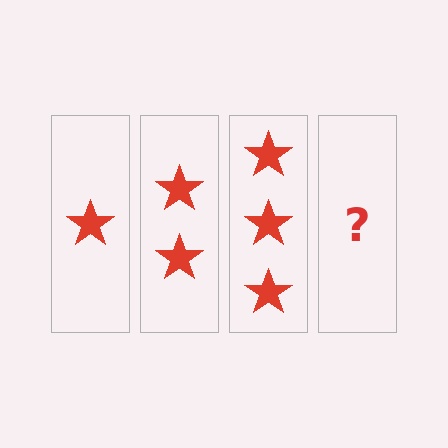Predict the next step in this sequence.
The next step is 4 stars.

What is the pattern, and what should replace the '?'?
The pattern is that each step adds one more star. The '?' should be 4 stars.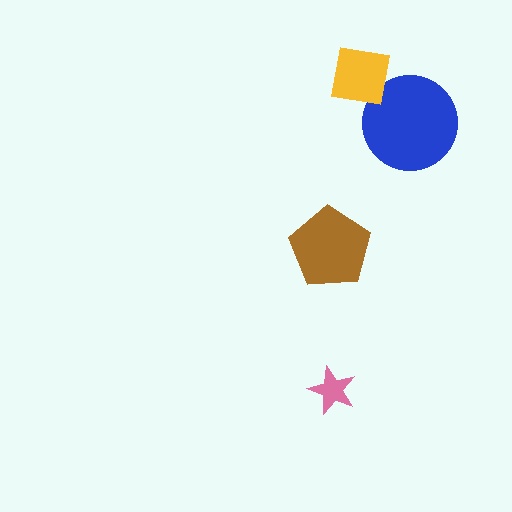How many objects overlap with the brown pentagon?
0 objects overlap with the brown pentagon.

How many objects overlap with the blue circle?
1 object overlaps with the blue circle.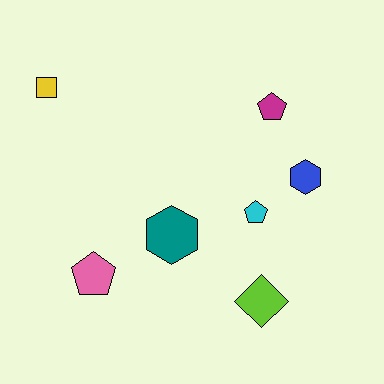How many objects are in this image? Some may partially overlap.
There are 7 objects.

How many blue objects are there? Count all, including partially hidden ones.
There is 1 blue object.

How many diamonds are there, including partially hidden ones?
There is 1 diamond.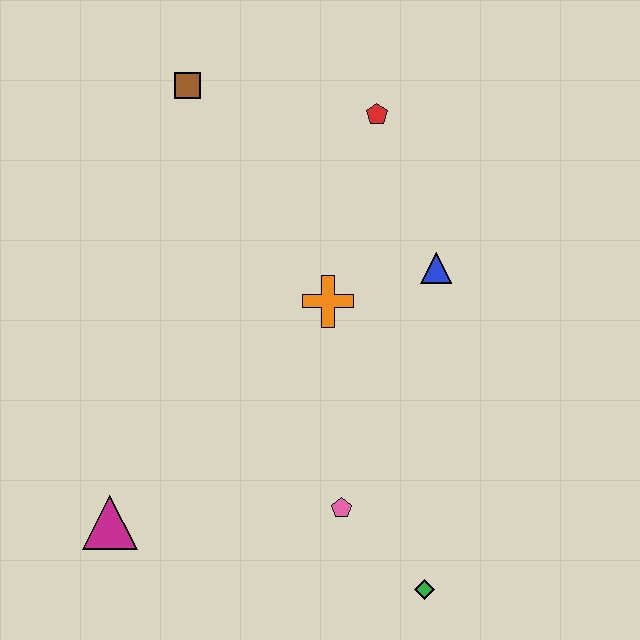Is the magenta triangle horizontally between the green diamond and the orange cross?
No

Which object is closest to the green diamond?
The pink pentagon is closest to the green diamond.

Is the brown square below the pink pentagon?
No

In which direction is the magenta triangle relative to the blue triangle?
The magenta triangle is to the left of the blue triangle.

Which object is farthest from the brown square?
The green diamond is farthest from the brown square.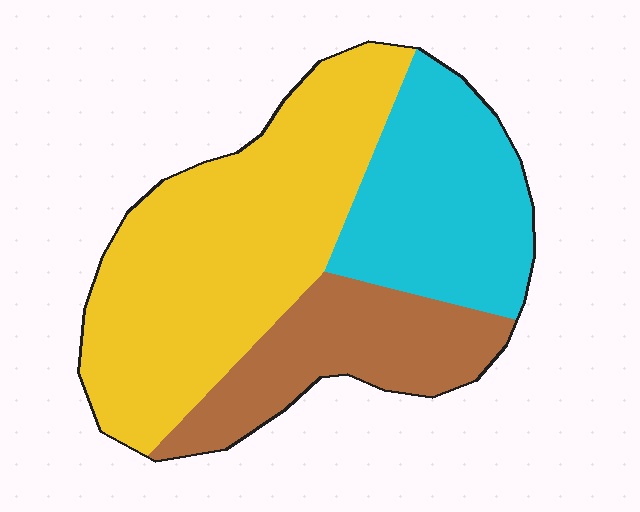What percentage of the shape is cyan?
Cyan takes up between a quarter and a half of the shape.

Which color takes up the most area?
Yellow, at roughly 50%.